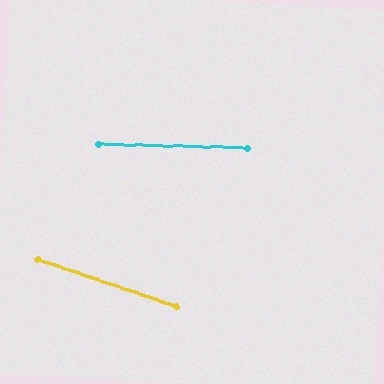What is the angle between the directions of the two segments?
Approximately 18 degrees.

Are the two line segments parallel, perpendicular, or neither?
Neither parallel nor perpendicular — they differ by about 18°.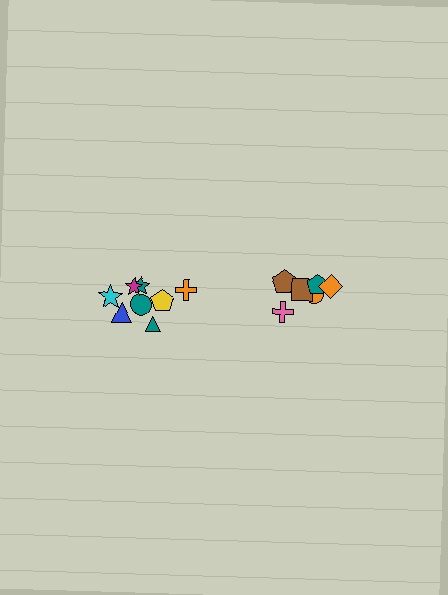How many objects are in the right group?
There are 6 objects.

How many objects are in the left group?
There are 8 objects.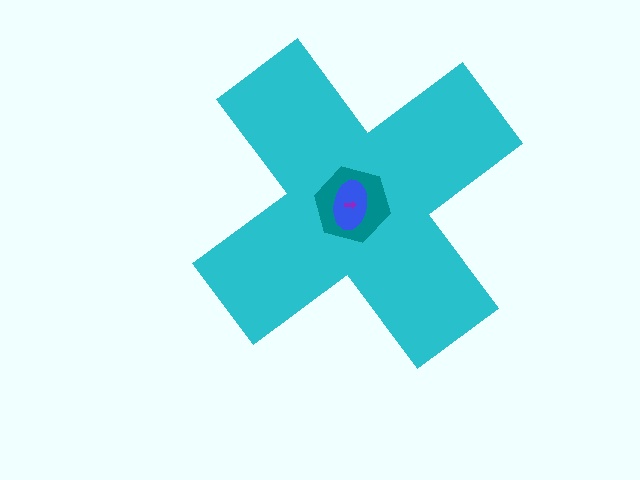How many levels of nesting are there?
4.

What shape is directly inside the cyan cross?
The teal hexagon.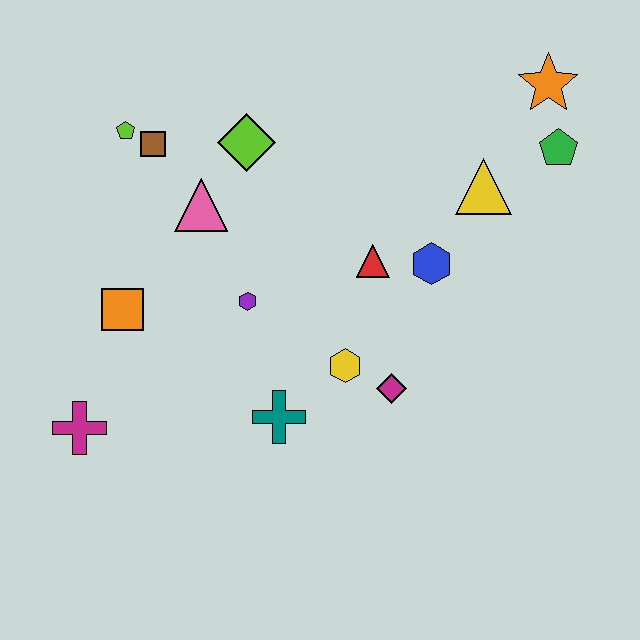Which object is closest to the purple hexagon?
The pink triangle is closest to the purple hexagon.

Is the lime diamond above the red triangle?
Yes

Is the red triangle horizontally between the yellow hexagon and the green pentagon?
Yes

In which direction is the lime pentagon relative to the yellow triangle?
The lime pentagon is to the left of the yellow triangle.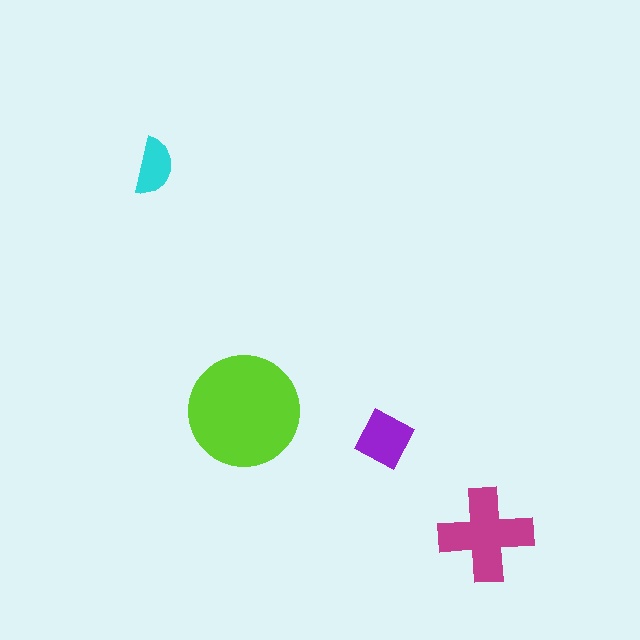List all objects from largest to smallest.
The lime circle, the magenta cross, the purple square, the cyan semicircle.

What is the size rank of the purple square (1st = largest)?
3rd.